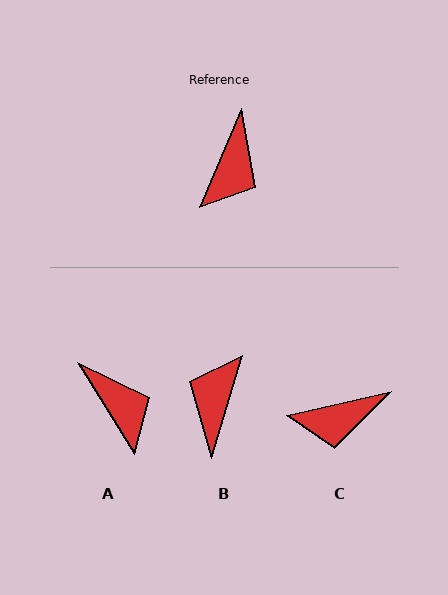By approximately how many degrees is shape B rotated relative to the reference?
Approximately 173 degrees clockwise.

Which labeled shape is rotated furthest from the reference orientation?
B, about 173 degrees away.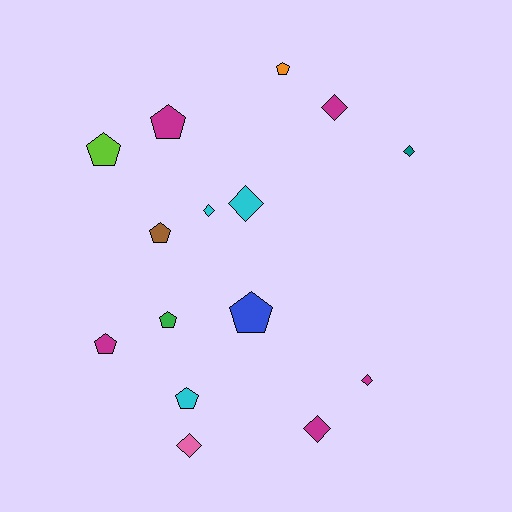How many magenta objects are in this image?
There are 5 magenta objects.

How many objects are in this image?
There are 15 objects.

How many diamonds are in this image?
There are 7 diamonds.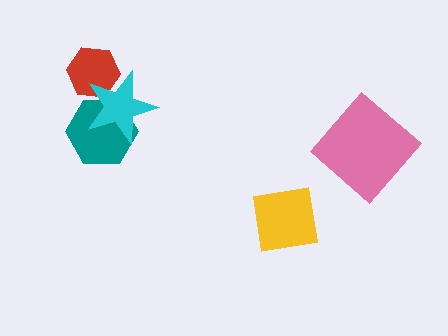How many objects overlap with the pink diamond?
0 objects overlap with the pink diamond.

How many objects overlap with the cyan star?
2 objects overlap with the cyan star.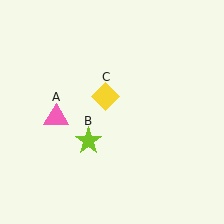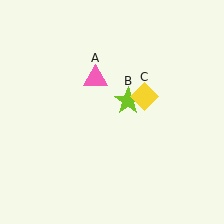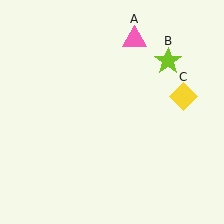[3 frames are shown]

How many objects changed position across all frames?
3 objects changed position: pink triangle (object A), lime star (object B), yellow diamond (object C).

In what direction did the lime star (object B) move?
The lime star (object B) moved up and to the right.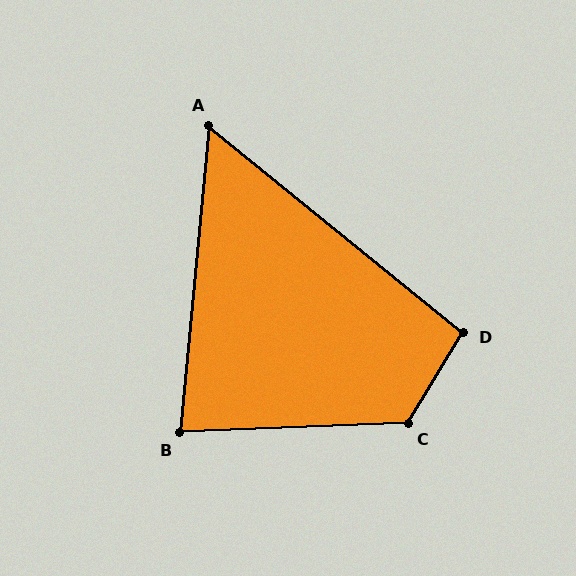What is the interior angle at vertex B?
Approximately 82 degrees (acute).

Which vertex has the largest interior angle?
C, at approximately 124 degrees.